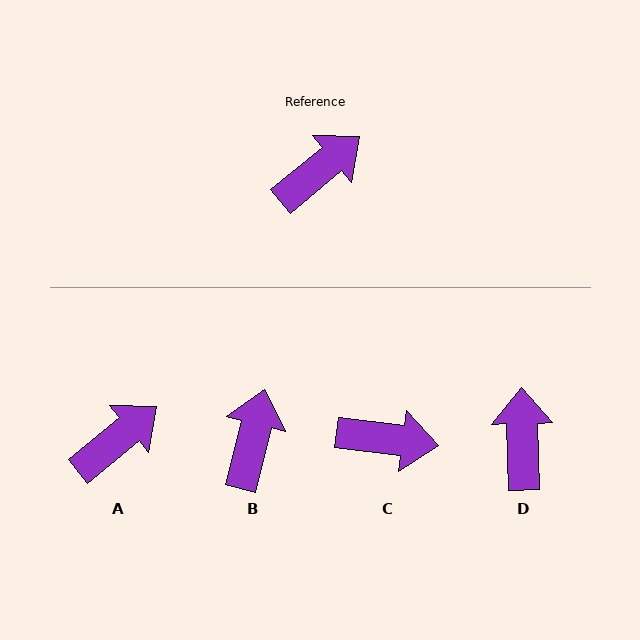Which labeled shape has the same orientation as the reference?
A.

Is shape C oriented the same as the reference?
No, it is off by about 47 degrees.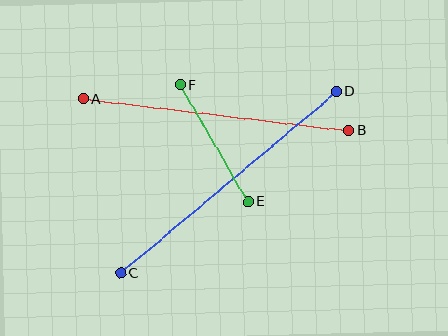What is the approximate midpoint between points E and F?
The midpoint is at approximately (214, 143) pixels.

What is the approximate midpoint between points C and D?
The midpoint is at approximately (229, 182) pixels.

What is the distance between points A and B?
The distance is approximately 267 pixels.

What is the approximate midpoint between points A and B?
The midpoint is at approximately (216, 114) pixels.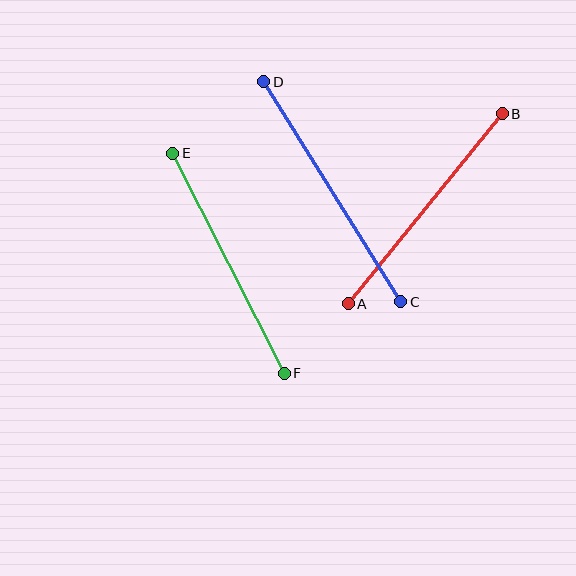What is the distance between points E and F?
The distance is approximately 247 pixels.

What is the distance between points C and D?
The distance is approximately 259 pixels.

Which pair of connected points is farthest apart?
Points C and D are farthest apart.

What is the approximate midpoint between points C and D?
The midpoint is at approximately (332, 192) pixels.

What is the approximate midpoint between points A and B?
The midpoint is at approximately (425, 209) pixels.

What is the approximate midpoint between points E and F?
The midpoint is at approximately (229, 263) pixels.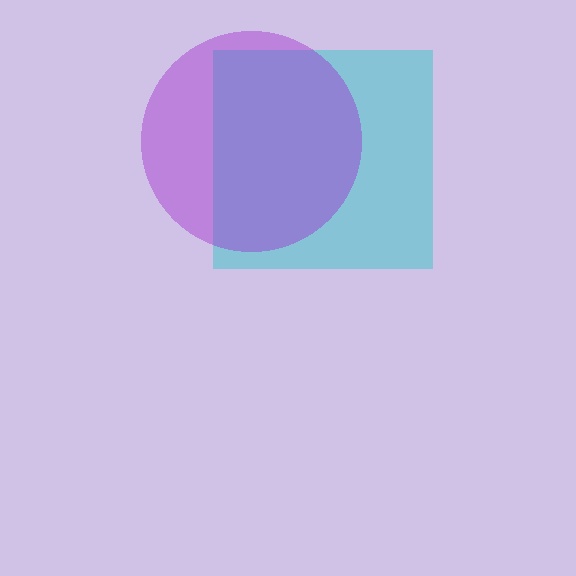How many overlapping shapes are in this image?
There are 2 overlapping shapes in the image.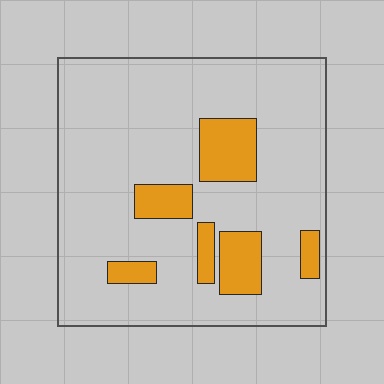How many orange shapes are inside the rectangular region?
6.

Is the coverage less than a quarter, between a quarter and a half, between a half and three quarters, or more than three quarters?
Less than a quarter.